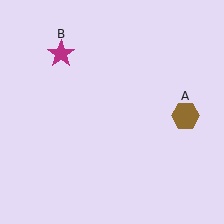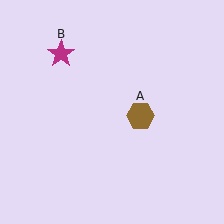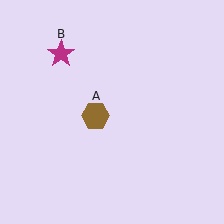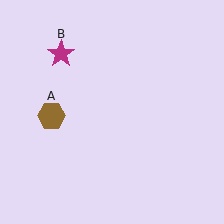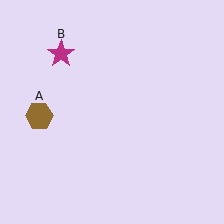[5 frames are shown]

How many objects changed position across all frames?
1 object changed position: brown hexagon (object A).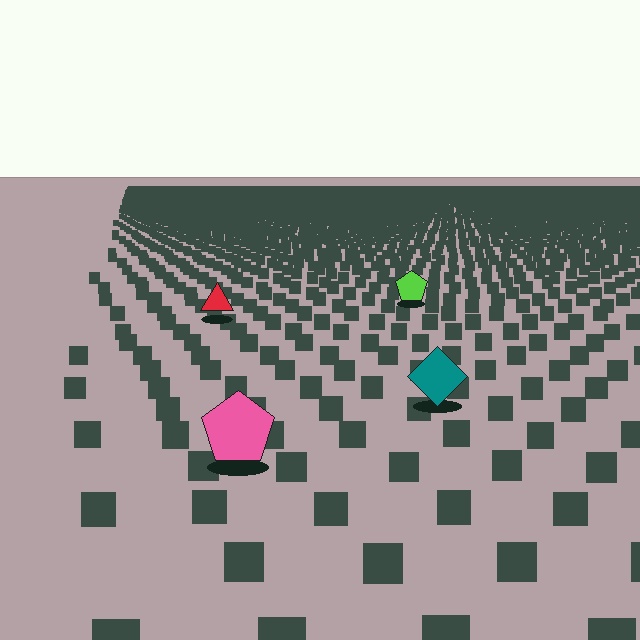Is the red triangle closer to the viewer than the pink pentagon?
No. The pink pentagon is closer — you can tell from the texture gradient: the ground texture is coarser near it.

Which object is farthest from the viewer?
The lime pentagon is farthest from the viewer. It appears smaller and the ground texture around it is denser.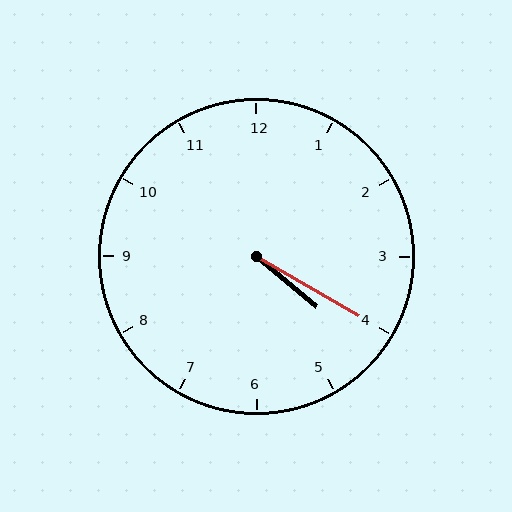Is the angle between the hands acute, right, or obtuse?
It is acute.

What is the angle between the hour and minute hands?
Approximately 10 degrees.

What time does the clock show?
4:20.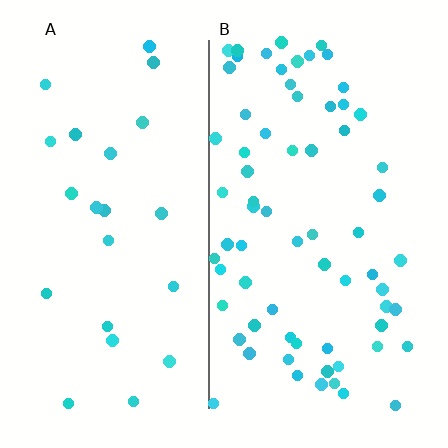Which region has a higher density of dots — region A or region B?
B (the right).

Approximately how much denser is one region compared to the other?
Approximately 2.9× — region B over region A.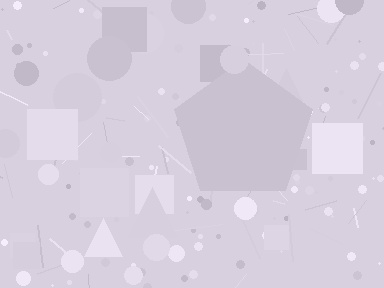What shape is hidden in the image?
A pentagon is hidden in the image.